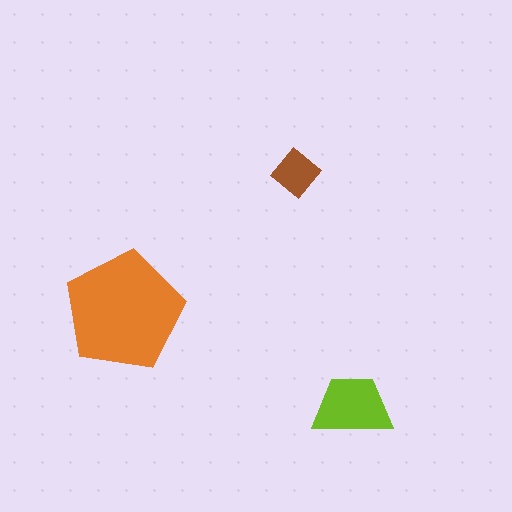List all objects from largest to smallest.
The orange pentagon, the lime trapezoid, the brown diamond.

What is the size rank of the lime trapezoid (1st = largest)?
2nd.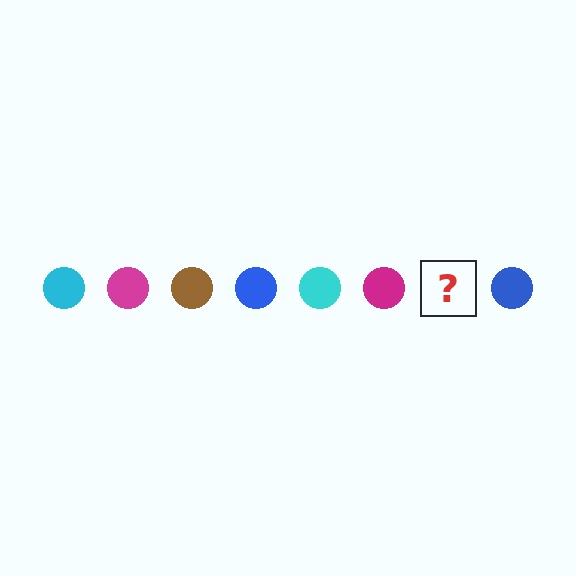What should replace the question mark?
The question mark should be replaced with a brown circle.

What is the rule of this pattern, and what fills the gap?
The rule is that the pattern cycles through cyan, magenta, brown, blue circles. The gap should be filled with a brown circle.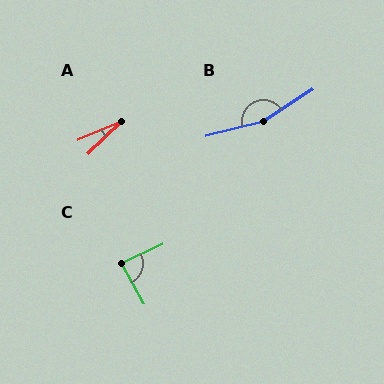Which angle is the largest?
B, at approximately 160 degrees.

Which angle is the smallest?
A, at approximately 21 degrees.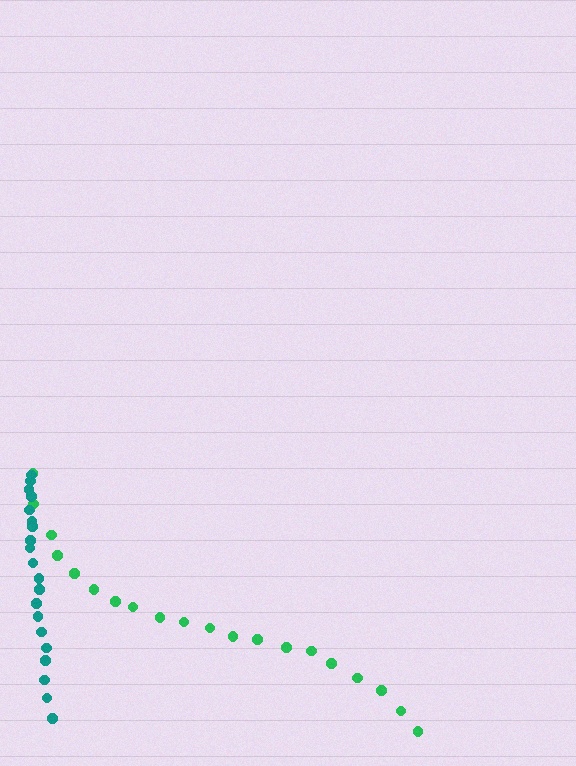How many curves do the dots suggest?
There are 2 distinct paths.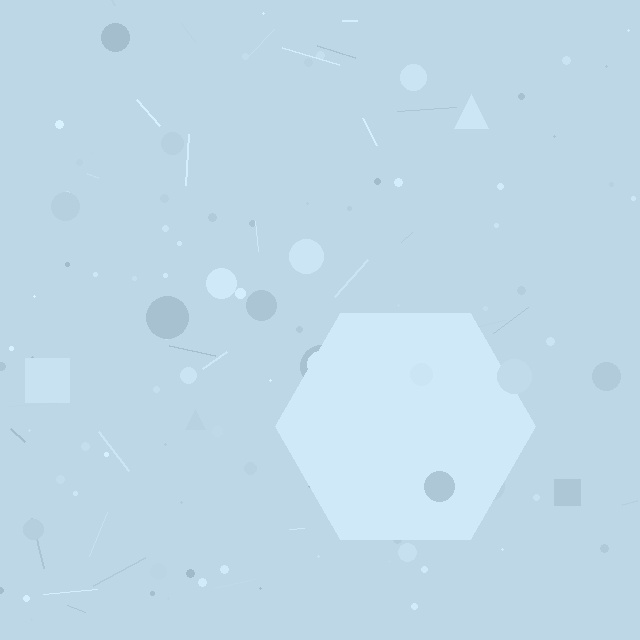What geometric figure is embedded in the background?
A hexagon is embedded in the background.